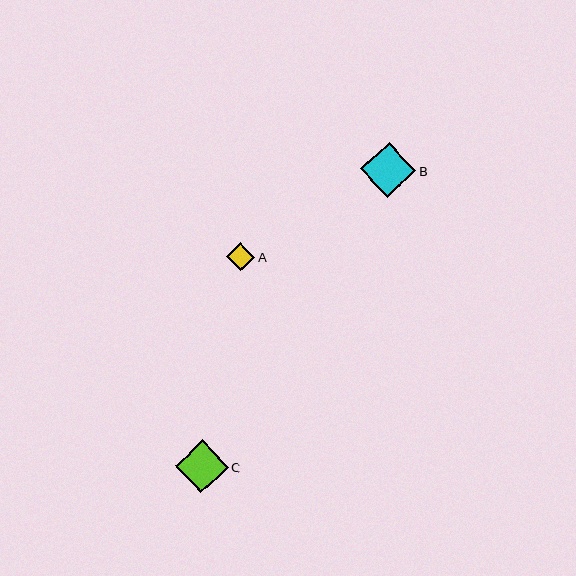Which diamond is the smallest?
Diamond A is the smallest with a size of approximately 28 pixels.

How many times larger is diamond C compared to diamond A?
Diamond C is approximately 1.9 times the size of diamond A.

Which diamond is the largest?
Diamond B is the largest with a size of approximately 55 pixels.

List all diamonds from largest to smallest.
From largest to smallest: B, C, A.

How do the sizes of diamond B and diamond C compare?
Diamond B and diamond C are approximately the same size.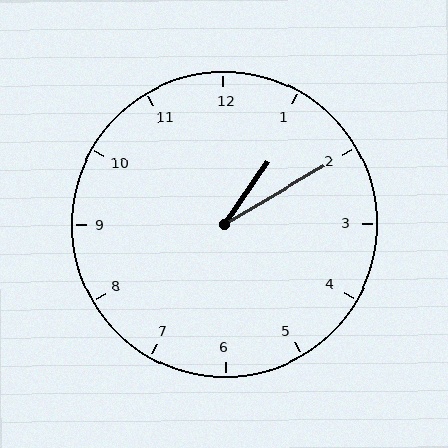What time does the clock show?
1:10.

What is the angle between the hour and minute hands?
Approximately 25 degrees.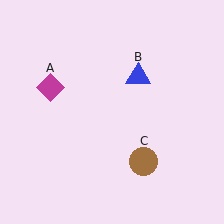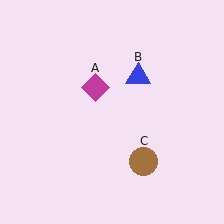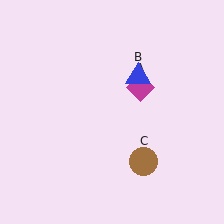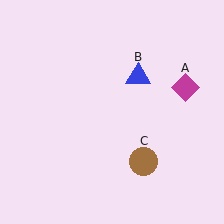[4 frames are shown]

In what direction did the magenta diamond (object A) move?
The magenta diamond (object A) moved right.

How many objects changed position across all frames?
1 object changed position: magenta diamond (object A).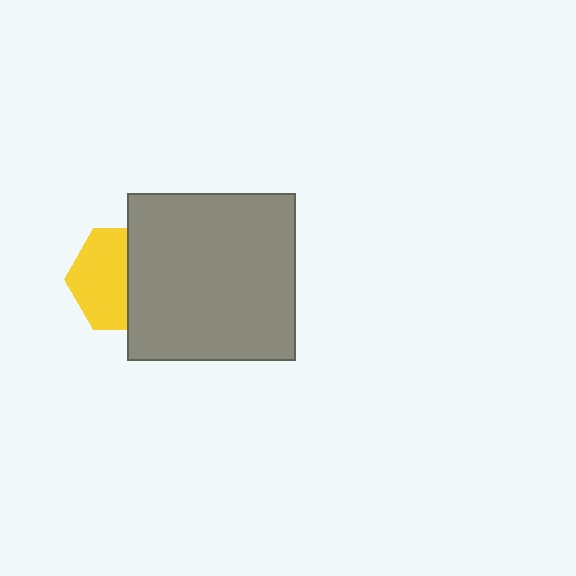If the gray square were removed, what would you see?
You would see the complete yellow hexagon.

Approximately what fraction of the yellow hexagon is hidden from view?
Roughly 44% of the yellow hexagon is hidden behind the gray square.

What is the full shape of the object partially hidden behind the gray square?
The partially hidden object is a yellow hexagon.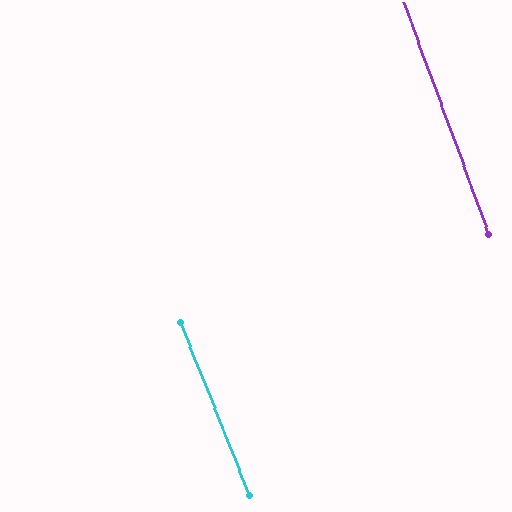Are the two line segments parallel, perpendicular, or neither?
Parallel — their directions differ by only 1.5°.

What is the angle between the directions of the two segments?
Approximately 2 degrees.